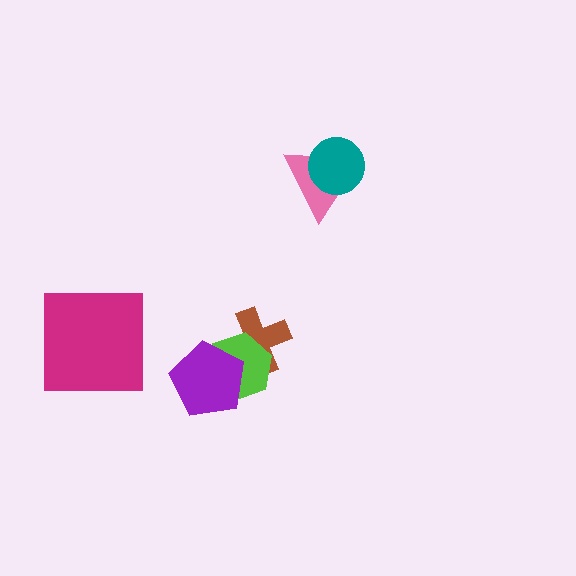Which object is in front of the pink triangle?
The teal circle is in front of the pink triangle.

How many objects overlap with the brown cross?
2 objects overlap with the brown cross.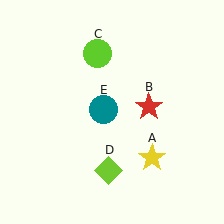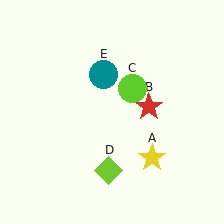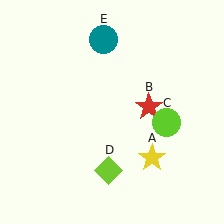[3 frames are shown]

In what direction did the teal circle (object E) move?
The teal circle (object E) moved up.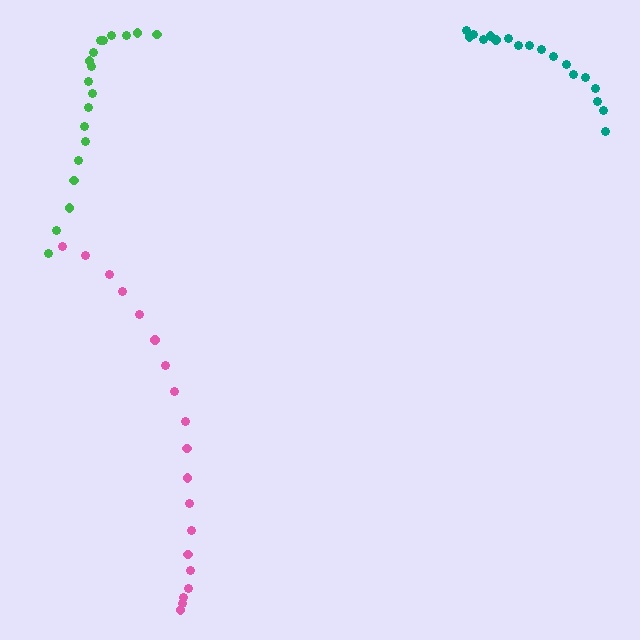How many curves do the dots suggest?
There are 3 distinct paths.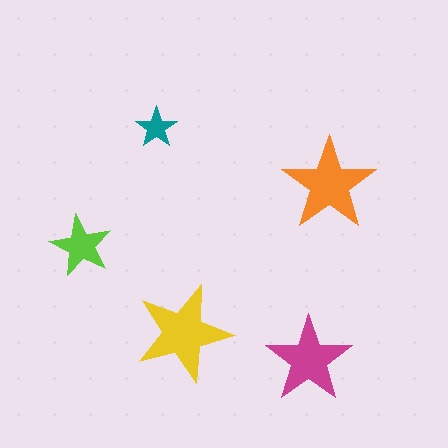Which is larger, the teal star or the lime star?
The lime one.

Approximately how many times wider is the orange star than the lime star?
About 1.5 times wider.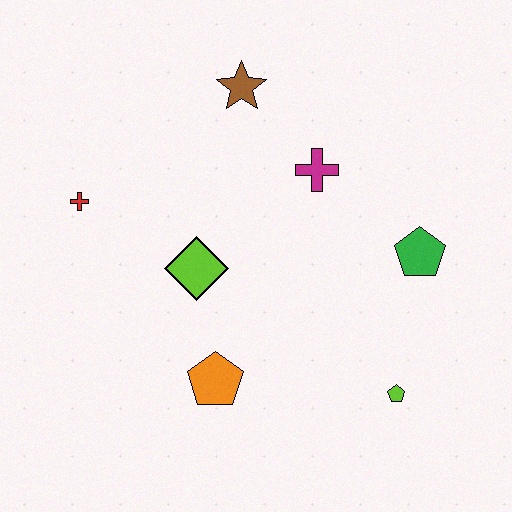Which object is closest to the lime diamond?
The orange pentagon is closest to the lime diamond.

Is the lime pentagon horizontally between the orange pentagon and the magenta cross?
No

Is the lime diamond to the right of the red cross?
Yes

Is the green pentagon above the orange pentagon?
Yes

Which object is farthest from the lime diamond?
The lime pentagon is farthest from the lime diamond.